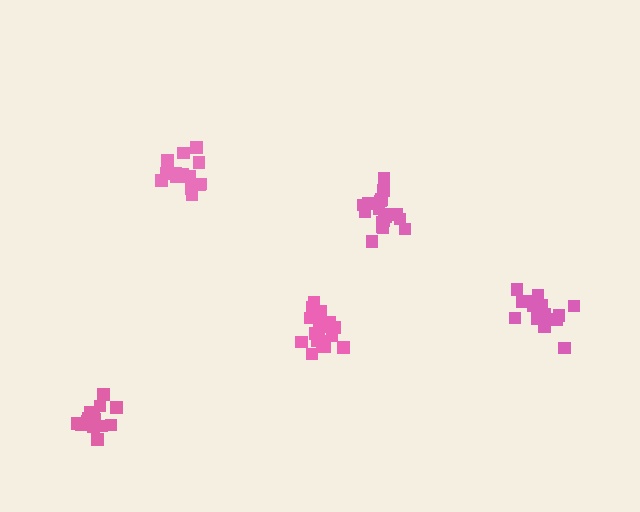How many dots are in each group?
Group 1: 14 dots, Group 2: 17 dots, Group 3: 18 dots, Group 4: 19 dots, Group 5: 16 dots (84 total).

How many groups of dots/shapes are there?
There are 5 groups.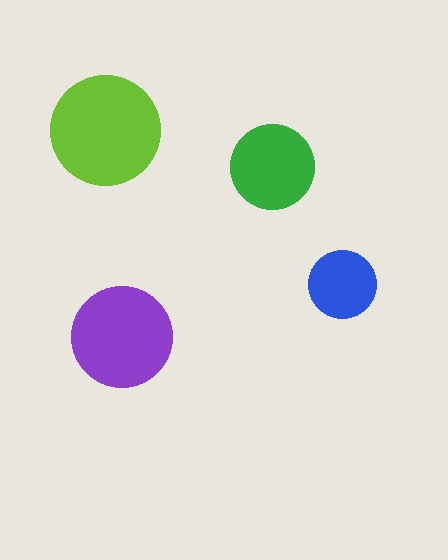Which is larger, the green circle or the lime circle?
The lime one.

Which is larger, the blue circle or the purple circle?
The purple one.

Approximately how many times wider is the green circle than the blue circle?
About 1.5 times wider.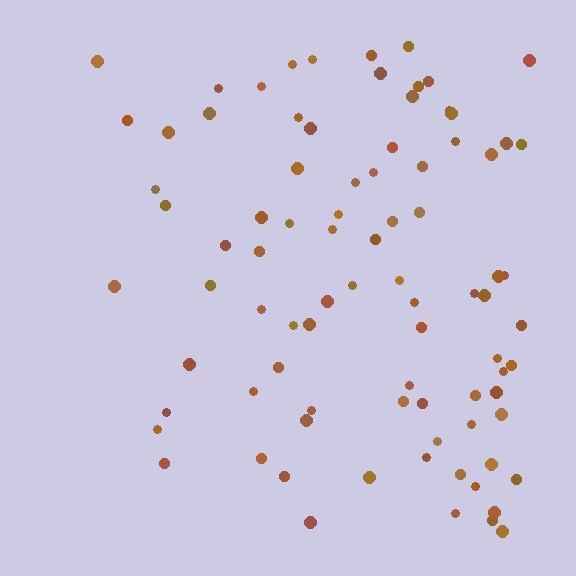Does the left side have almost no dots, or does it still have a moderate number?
Still a moderate number, just noticeably fewer than the right.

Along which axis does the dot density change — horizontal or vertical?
Horizontal.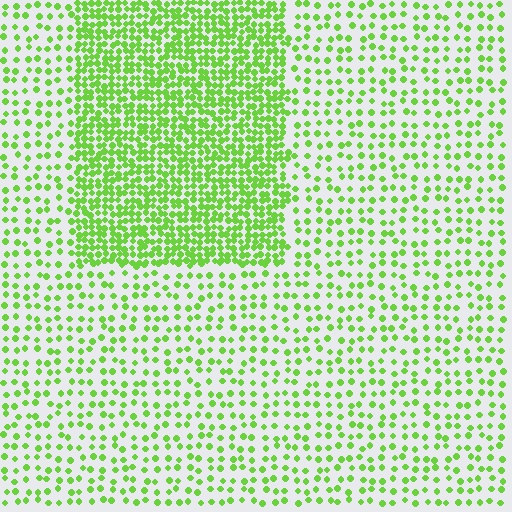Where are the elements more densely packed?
The elements are more densely packed inside the rectangle boundary.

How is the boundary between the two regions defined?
The boundary is defined by a change in element density (approximately 2.5x ratio). All elements are the same color, size, and shape.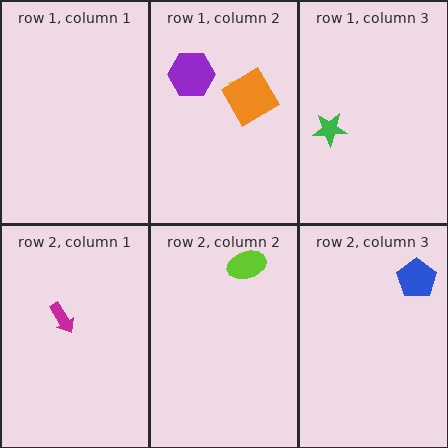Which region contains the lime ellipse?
The row 2, column 2 region.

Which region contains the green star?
The row 1, column 3 region.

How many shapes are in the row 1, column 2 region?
3.